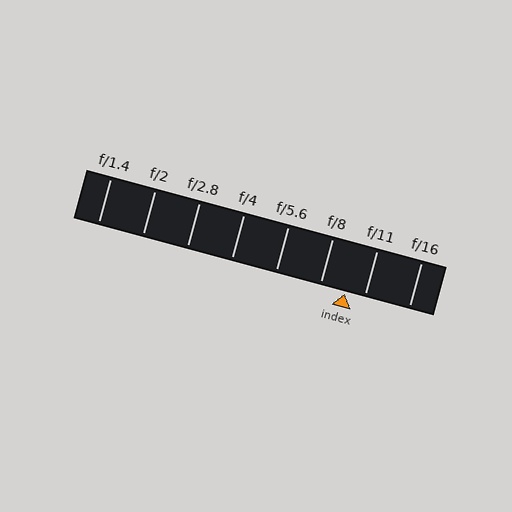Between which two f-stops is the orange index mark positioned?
The index mark is between f/8 and f/11.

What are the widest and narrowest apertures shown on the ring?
The widest aperture shown is f/1.4 and the narrowest is f/16.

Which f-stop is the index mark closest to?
The index mark is closest to f/11.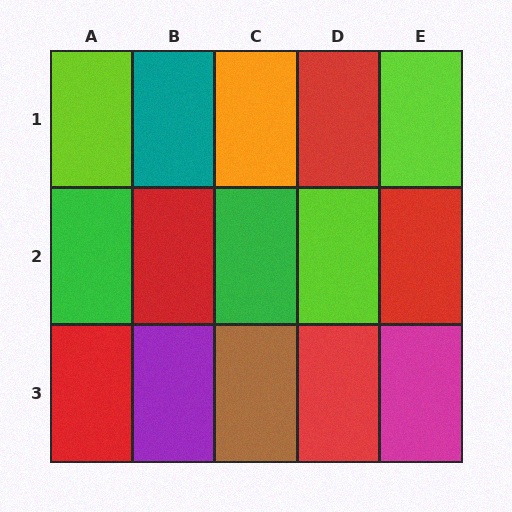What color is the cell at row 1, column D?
Red.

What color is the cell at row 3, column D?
Red.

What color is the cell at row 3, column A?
Red.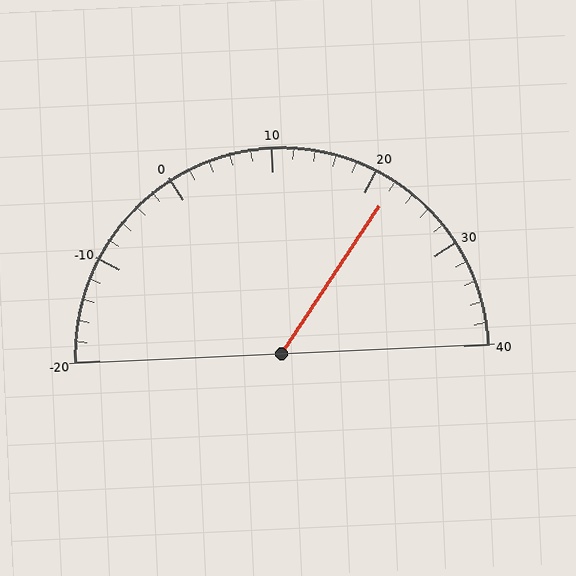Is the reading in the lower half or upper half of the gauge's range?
The reading is in the upper half of the range (-20 to 40).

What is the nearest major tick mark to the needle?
The nearest major tick mark is 20.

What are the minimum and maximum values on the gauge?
The gauge ranges from -20 to 40.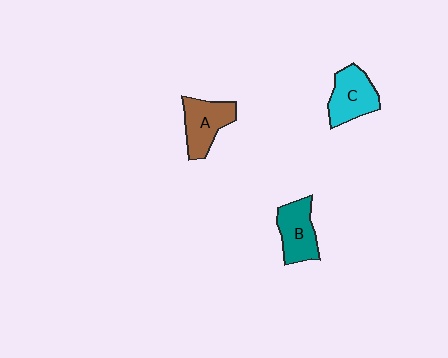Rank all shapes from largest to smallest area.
From largest to smallest: C (cyan), A (brown), B (teal).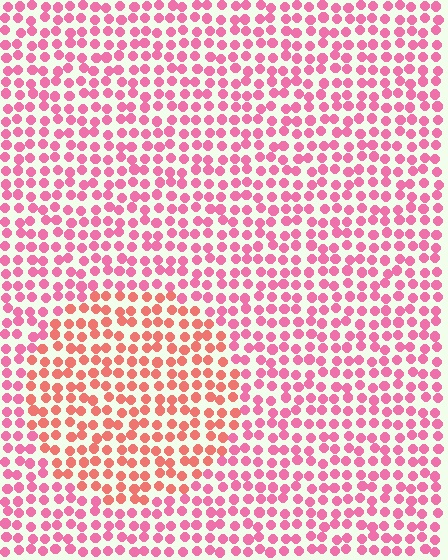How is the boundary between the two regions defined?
The boundary is defined purely by a slight shift in hue (about 30 degrees). Spacing, size, and orientation are identical on both sides.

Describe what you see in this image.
The image is filled with small pink elements in a uniform arrangement. A circle-shaped region is visible where the elements are tinted to a slightly different hue, forming a subtle color boundary.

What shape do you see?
I see a circle.